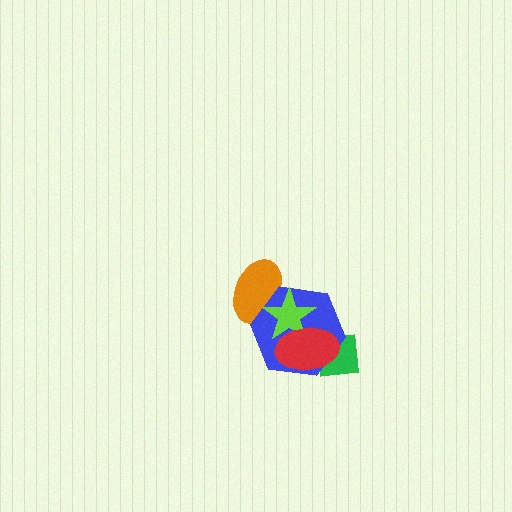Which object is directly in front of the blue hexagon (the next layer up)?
The lime star is directly in front of the blue hexagon.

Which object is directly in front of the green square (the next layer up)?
The blue hexagon is directly in front of the green square.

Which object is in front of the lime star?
The red ellipse is in front of the lime star.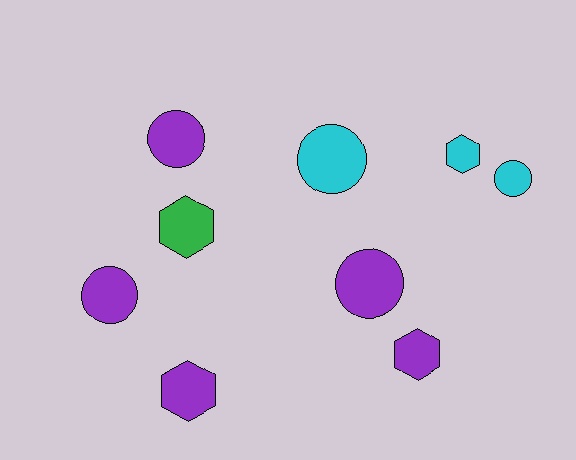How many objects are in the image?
There are 9 objects.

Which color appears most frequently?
Purple, with 5 objects.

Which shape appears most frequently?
Circle, with 5 objects.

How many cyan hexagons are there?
There is 1 cyan hexagon.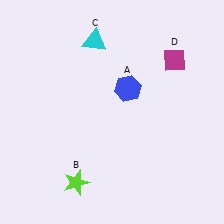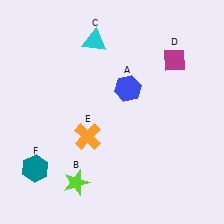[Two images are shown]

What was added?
An orange cross (E), a teal hexagon (F) were added in Image 2.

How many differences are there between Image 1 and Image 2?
There are 2 differences between the two images.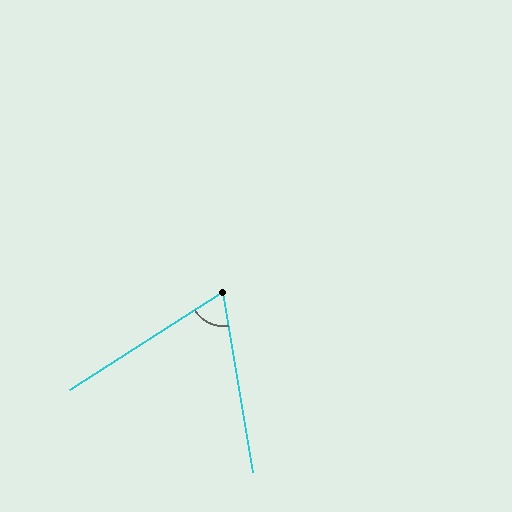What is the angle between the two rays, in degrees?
Approximately 67 degrees.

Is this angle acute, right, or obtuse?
It is acute.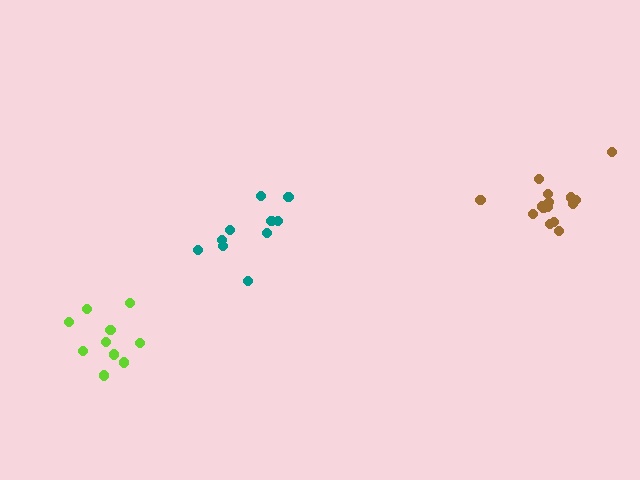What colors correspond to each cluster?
The clusters are colored: teal, brown, lime.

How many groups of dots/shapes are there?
There are 3 groups.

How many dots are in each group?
Group 1: 10 dots, Group 2: 16 dots, Group 3: 10 dots (36 total).